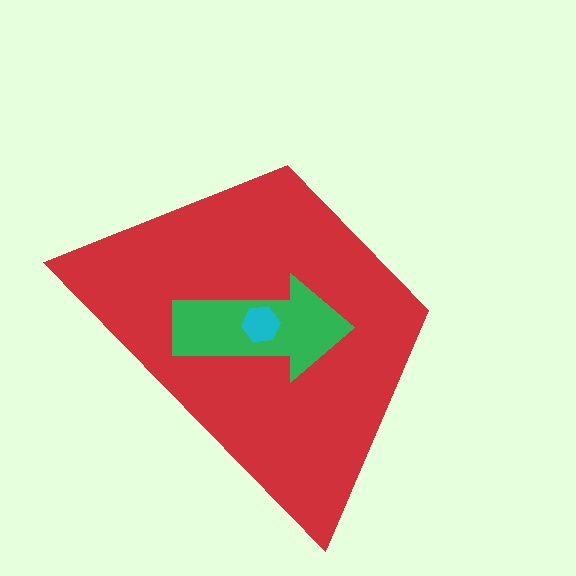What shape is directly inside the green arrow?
The cyan hexagon.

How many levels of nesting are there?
3.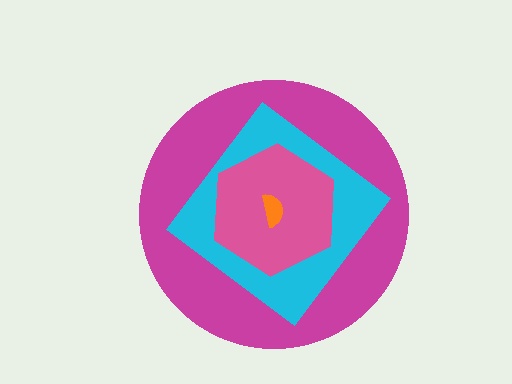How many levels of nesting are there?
4.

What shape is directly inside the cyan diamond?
The pink hexagon.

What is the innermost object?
The orange semicircle.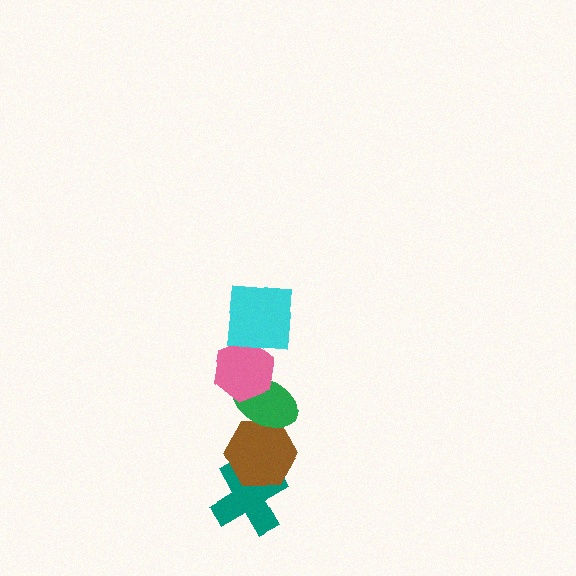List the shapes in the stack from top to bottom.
From top to bottom: the cyan square, the pink hexagon, the green ellipse, the brown hexagon, the teal cross.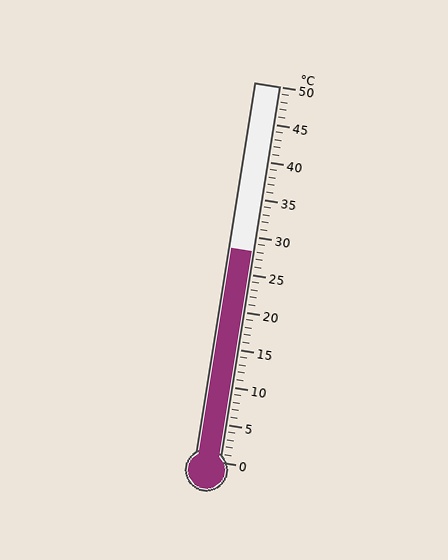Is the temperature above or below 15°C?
The temperature is above 15°C.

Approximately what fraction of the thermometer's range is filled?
The thermometer is filled to approximately 55% of its range.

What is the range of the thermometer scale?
The thermometer scale ranges from 0°C to 50°C.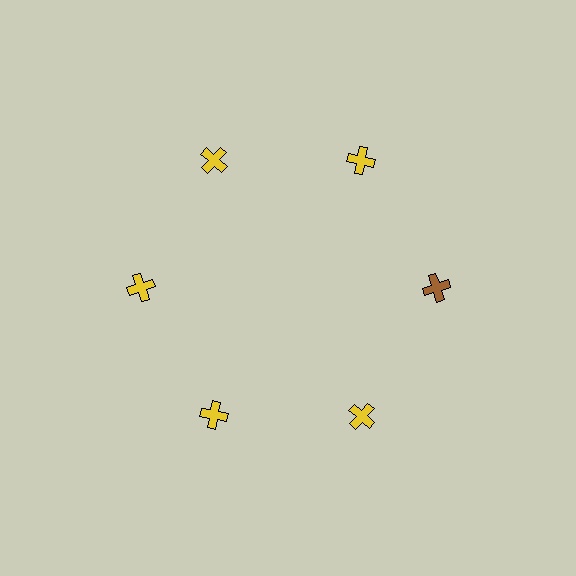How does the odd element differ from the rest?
It has a different color: brown instead of yellow.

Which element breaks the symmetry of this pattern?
The brown cross at roughly the 3 o'clock position breaks the symmetry. All other shapes are yellow crosses.